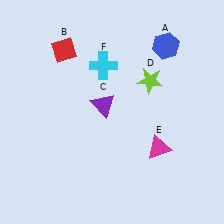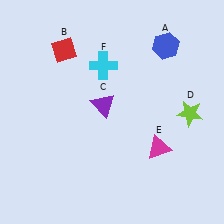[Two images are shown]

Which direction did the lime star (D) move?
The lime star (D) moved right.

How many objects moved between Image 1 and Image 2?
1 object moved between the two images.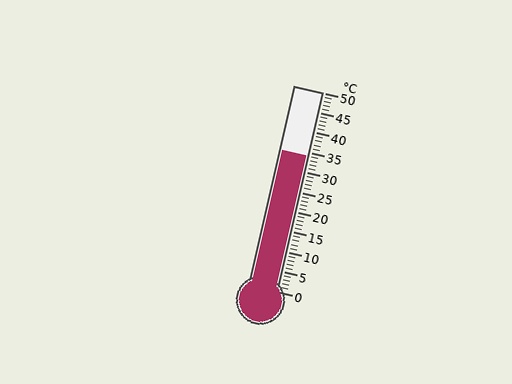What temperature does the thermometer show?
The thermometer shows approximately 34°C.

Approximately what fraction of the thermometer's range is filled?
The thermometer is filled to approximately 70% of its range.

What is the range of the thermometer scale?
The thermometer scale ranges from 0°C to 50°C.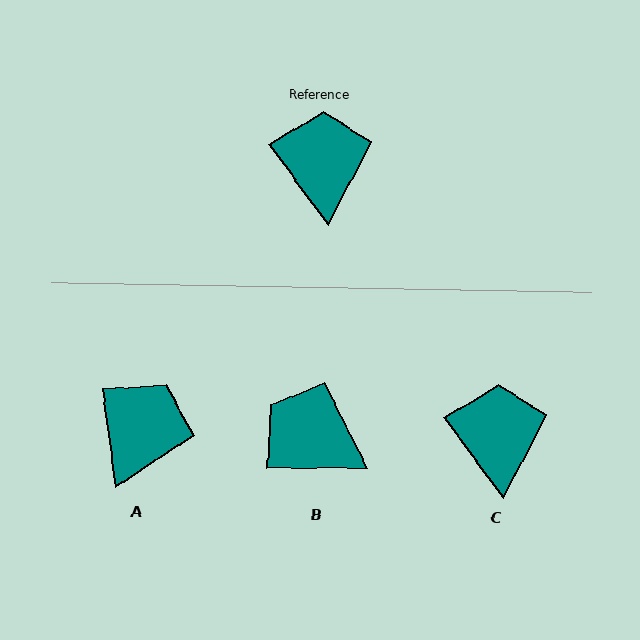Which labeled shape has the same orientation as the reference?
C.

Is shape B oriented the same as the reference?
No, it is off by about 54 degrees.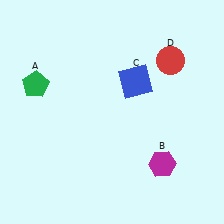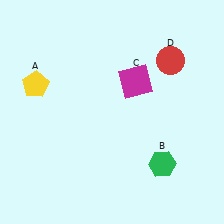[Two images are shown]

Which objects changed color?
A changed from green to yellow. B changed from magenta to green. C changed from blue to magenta.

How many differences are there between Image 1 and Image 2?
There are 3 differences between the two images.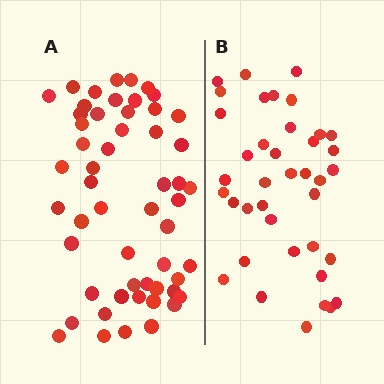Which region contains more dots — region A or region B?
Region A (the left region) has more dots.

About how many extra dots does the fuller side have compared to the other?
Region A has approximately 15 more dots than region B.